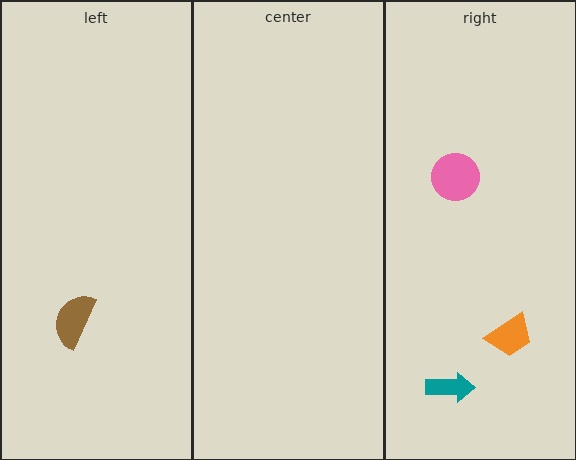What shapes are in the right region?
The teal arrow, the pink circle, the orange trapezoid.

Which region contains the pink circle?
The right region.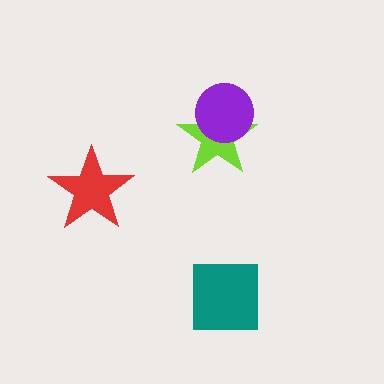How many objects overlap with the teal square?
0 objects overlap with the teal square.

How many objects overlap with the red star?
0 objects overlap with the red star.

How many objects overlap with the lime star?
1 object overlaps with the lime star.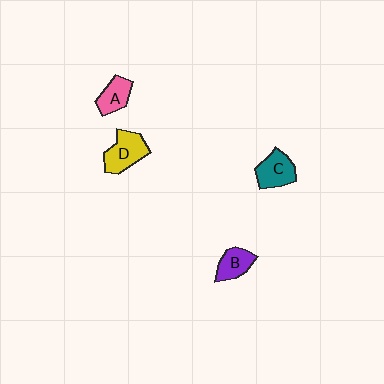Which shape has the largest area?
Shape D (yellow).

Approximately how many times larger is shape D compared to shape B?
Approximately 1.4 times.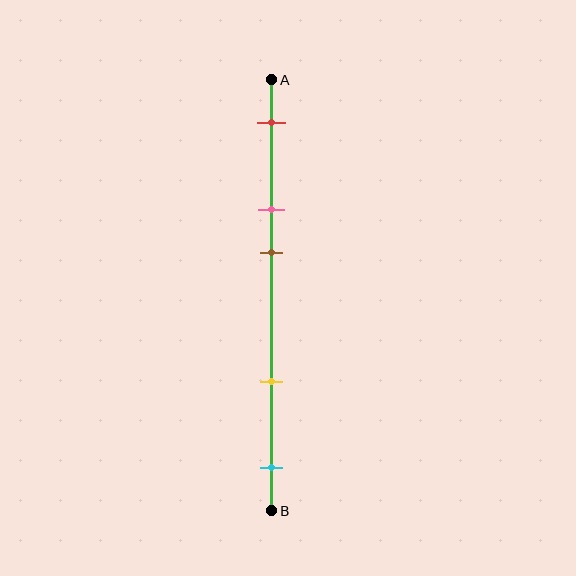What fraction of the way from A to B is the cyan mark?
The cyan mark is approximately 90% (0.9) of the way from A to B.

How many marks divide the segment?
There are 5 marks dividing the segment.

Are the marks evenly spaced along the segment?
No, the marks are not evenly spaced.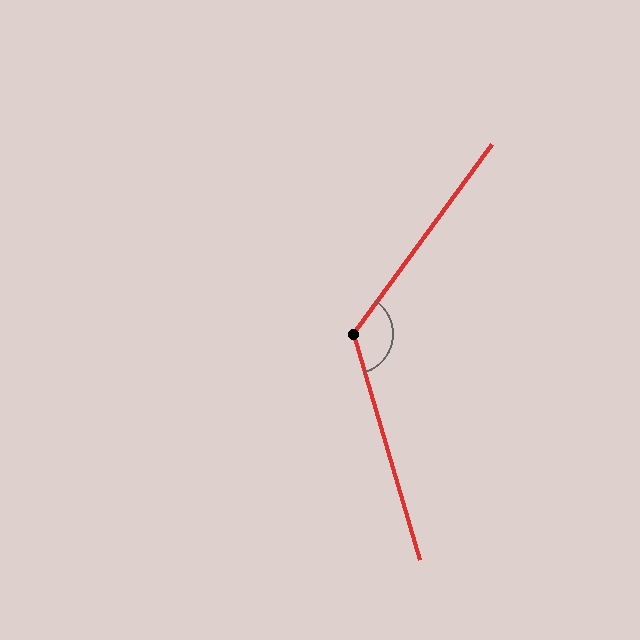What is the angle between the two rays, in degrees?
Approximately 127 degrees.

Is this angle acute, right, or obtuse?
It is obtuse.